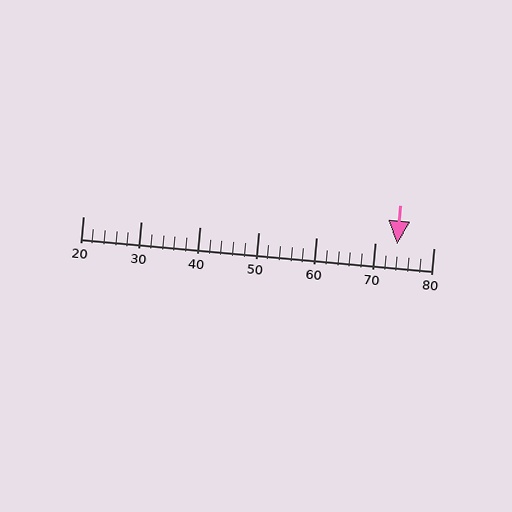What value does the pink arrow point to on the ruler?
The pink arrow points to approximately 74.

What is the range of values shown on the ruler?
The ruler shows values from 20 to 80.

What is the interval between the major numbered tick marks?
The major tick marks are spaced 10 units apart.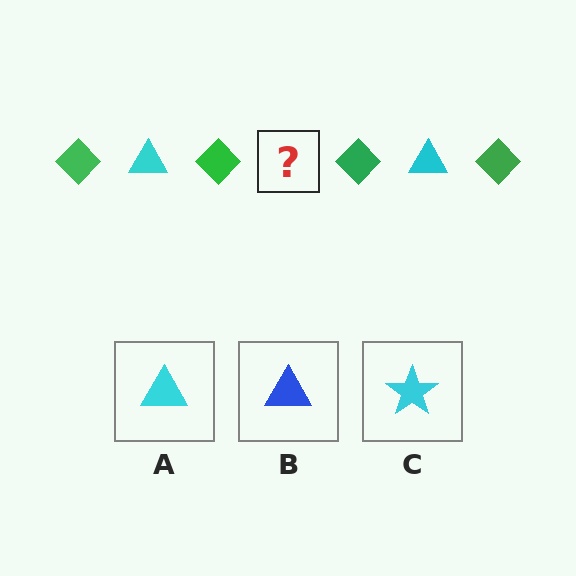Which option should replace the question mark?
Option A.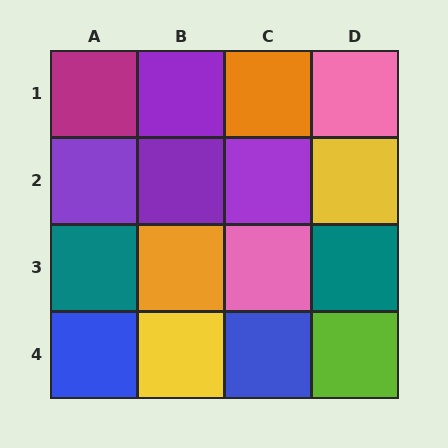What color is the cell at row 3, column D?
Teal.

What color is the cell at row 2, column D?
Yellow.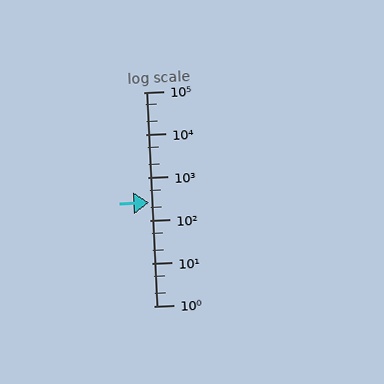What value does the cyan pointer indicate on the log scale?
The pointer indicates approximately 260.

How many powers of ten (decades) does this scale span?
The scale spans 5 decades, from 1 to 100000.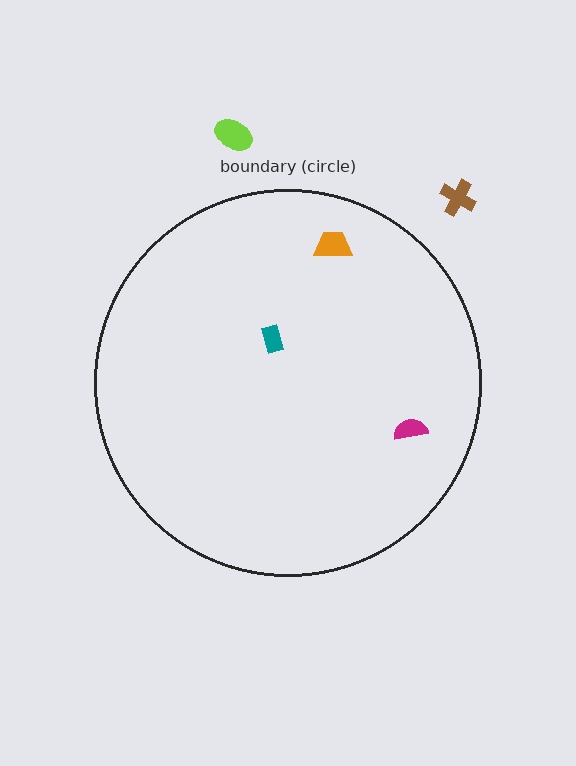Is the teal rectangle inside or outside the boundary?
Inside.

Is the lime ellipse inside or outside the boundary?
Outside.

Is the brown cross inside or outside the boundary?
Outside.